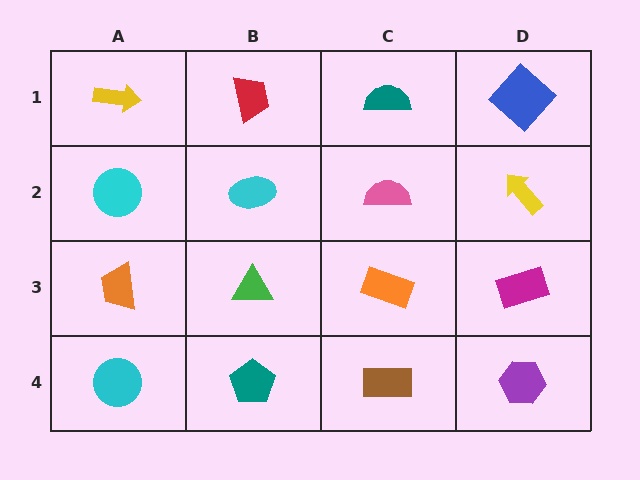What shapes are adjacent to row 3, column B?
A cyan ellipse (row 2, column B), a teal pentagon (row 4, column B), an orange trapezoid (row 3, column A), an orange rectangle (row 3, column C).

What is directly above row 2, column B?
A red trapezoid.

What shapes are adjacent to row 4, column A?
An orange trapezoid (row 3, column A), a teal pentagon (row 4, column B).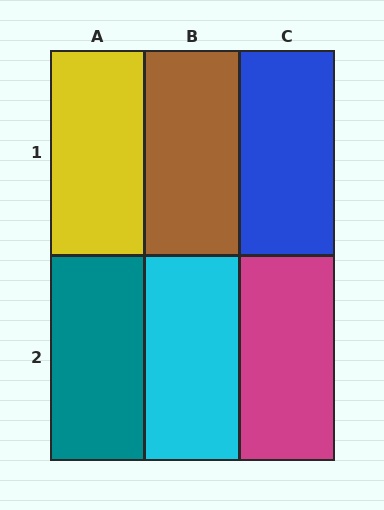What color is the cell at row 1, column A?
Yellow.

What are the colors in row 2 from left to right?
Teal, cyan, magenta.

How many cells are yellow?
1 cell is yellow.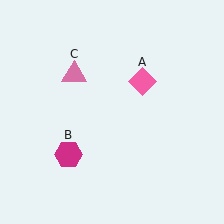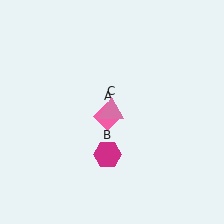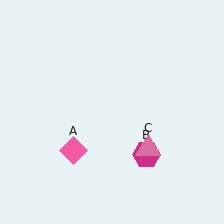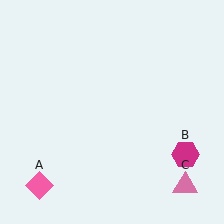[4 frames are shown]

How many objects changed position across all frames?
3 objects changed position: pink diamond (object A), magenta hexagon (object B), pink triangle (object C).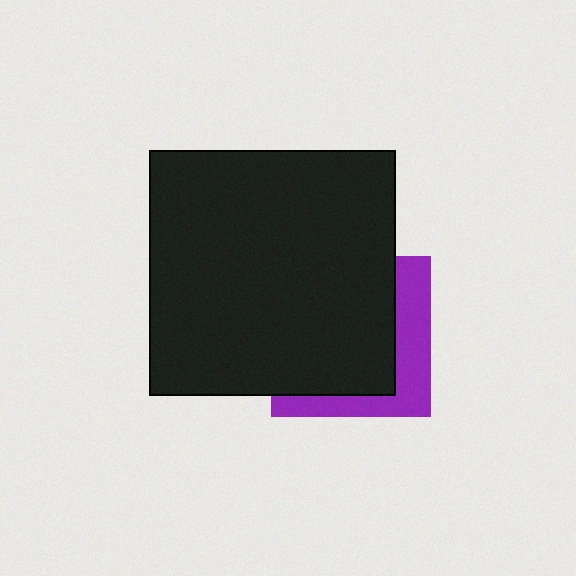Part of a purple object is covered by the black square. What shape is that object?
It is a square.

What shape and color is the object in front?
The object in front is a black square.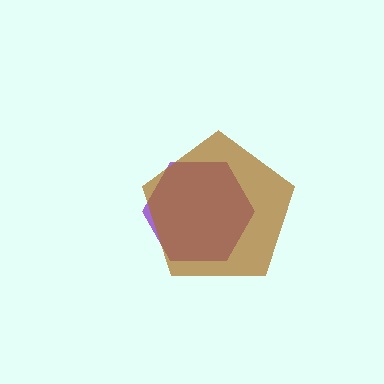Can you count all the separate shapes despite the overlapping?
Yes, there are 2 separate shapes.